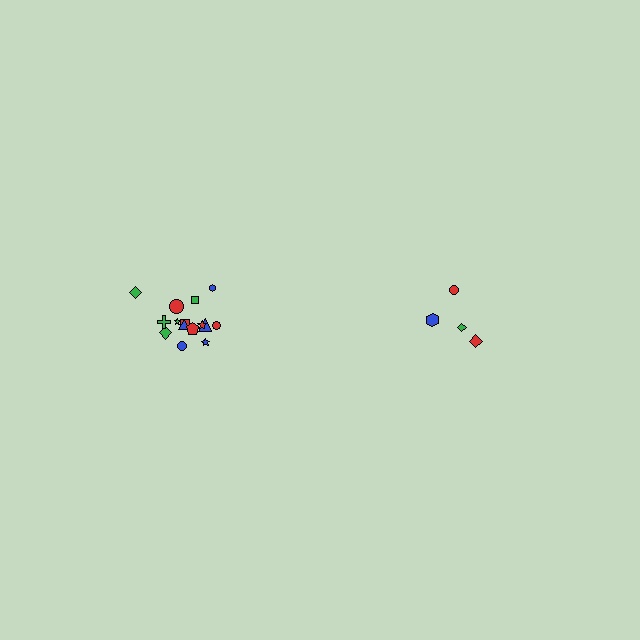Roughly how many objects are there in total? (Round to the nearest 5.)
Roughly 20 objects in total.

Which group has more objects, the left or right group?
The left group.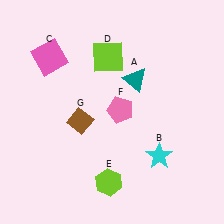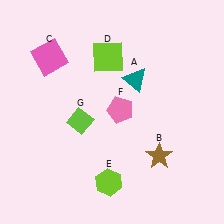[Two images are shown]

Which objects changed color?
B changed from cyan to brown. G changed from brown to lime.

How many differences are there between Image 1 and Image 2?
There are 2 differences between the two images.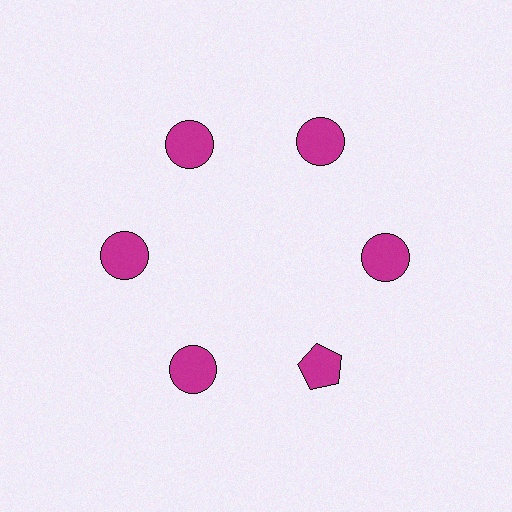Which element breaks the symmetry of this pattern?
The magenta pentagon at roughly the 5 o'clock position breaks the symmetry. All other shapes are magenta circles.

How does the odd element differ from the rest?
It has a different shape: pentagon instead of circle.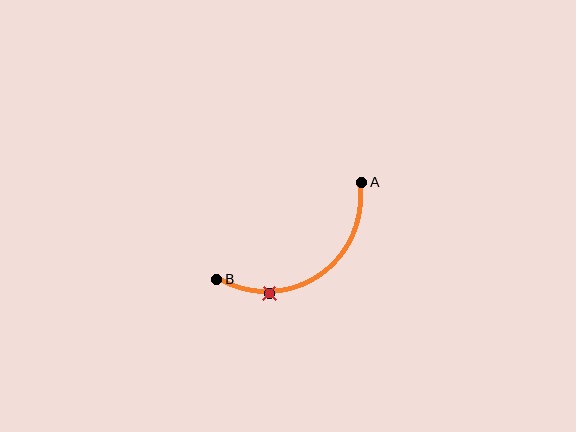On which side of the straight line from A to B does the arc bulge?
The arc bulges below and to the right of the straight line connecting A and B.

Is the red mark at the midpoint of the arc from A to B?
No. The red mark lies on the arc but is closer to endpoint B. The arc midpoint would be at the point on the curve equidistant along the arc from both A and B.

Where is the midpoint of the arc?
The arc midpoint is the point on the curve farthest from the straight line joining A and B. It sits below and to the right of that line.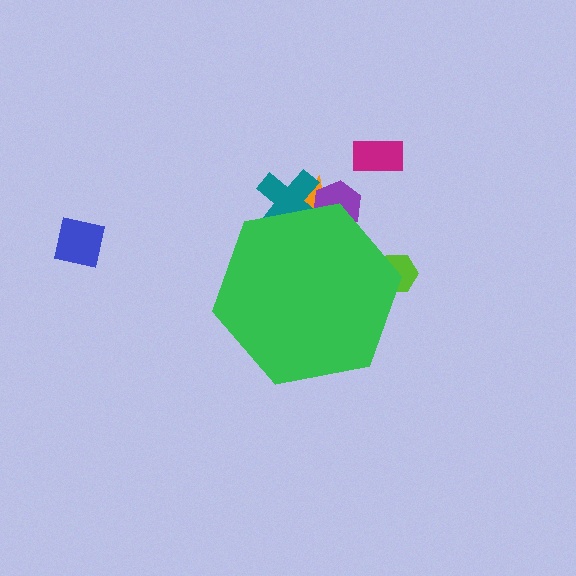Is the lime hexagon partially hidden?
Yes, the lime hexagon is partially hidden behind the green hexagon.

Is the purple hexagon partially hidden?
Yes, the purple hexagon is partially hidden behind the green hexagon.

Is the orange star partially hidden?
Yes, the orange star is partially hidden behind the green hexagon.